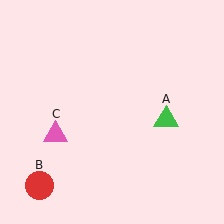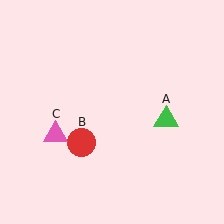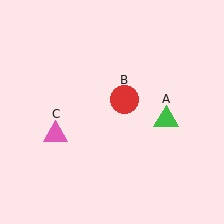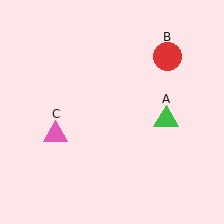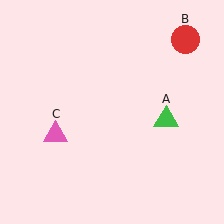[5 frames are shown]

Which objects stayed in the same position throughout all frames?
Green triangle (object A) and pink triangle (object C) remained stationary.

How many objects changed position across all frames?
1 object changed position: red circle (object B).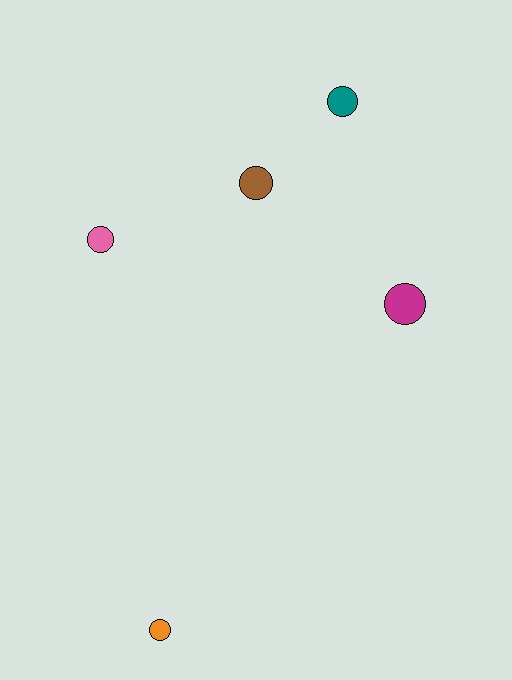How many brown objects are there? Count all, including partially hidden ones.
There is 1 brown object.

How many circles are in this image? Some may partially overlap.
There are 5 circles.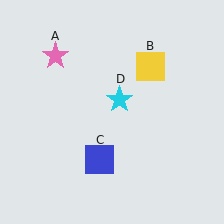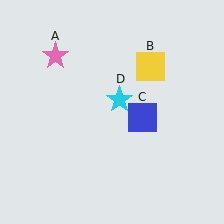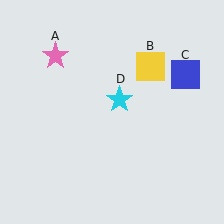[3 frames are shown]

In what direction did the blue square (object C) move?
The blue square (object C) moved up and to the right.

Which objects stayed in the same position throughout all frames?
Pink star (object A) and yellow square (object B) and cyan star (object D) remained stationary.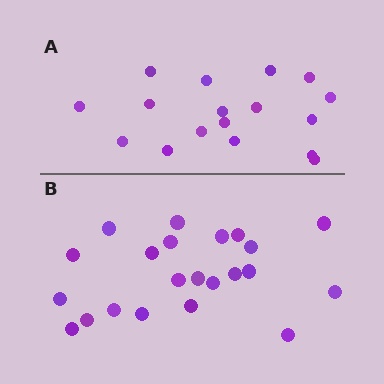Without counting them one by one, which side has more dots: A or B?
Region B (the bottom region) has more dots.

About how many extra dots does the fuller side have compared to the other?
Region B has about 5 more dots than region A.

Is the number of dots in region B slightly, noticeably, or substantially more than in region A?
Region B has noticeably more, but not dramatically so. The ratio is roughly 1.3 to 1.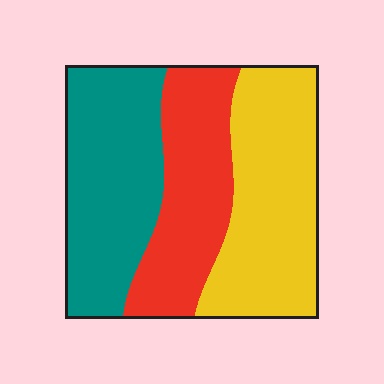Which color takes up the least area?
Red, at roughly 30%.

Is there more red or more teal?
Teal.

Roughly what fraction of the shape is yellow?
Yellow takes up about three eighths (3/8) of the shape.